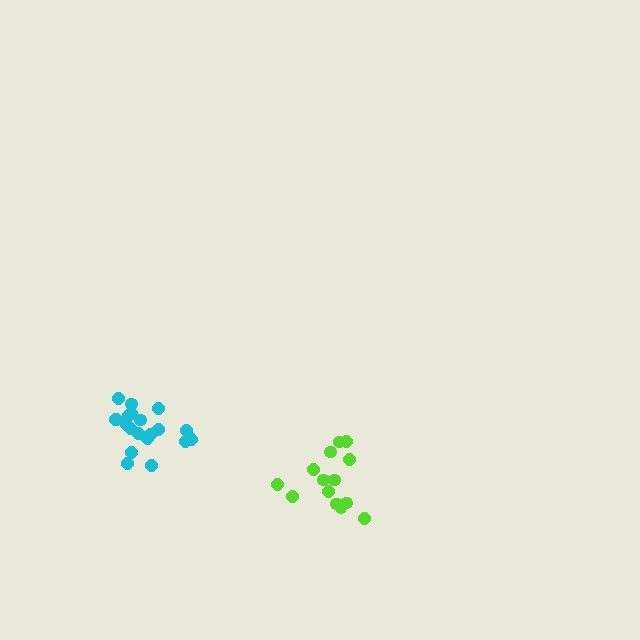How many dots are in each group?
Group 1: 20 dots, Group 2: 14 dots (34 total).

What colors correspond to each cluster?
The clusters are colored: cyan, lime.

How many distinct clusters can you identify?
There are 2 distinct clusters.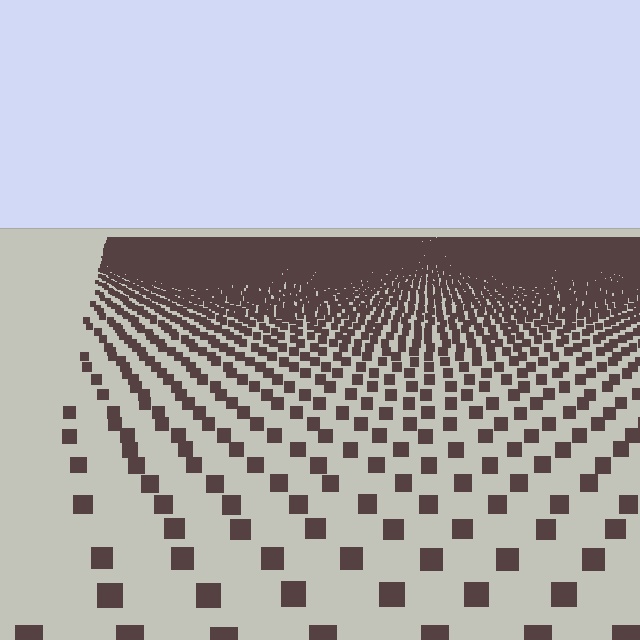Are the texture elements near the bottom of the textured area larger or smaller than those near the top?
Larger. Near the bottom, elements are closer to the viewer and appear at a bigger on-screen size.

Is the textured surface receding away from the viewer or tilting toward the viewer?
The surface is receding away from the viewer. Texture elements get smaller and denser toward the top.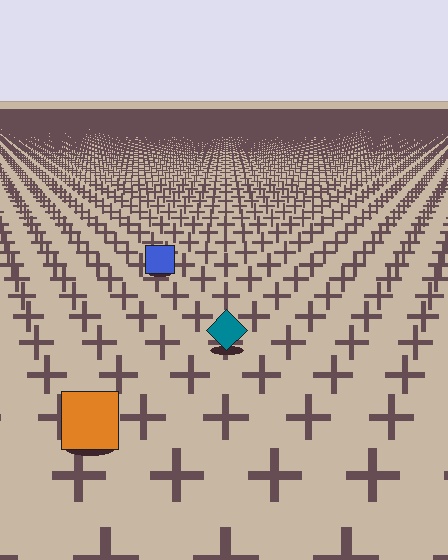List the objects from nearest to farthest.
From nearest to farthest: the orange square, the teal diamond, the blue square.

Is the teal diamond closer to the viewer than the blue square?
Yes. The teal diamond is closer — you can tell from the texture gradient: the ground texture is coarser near it.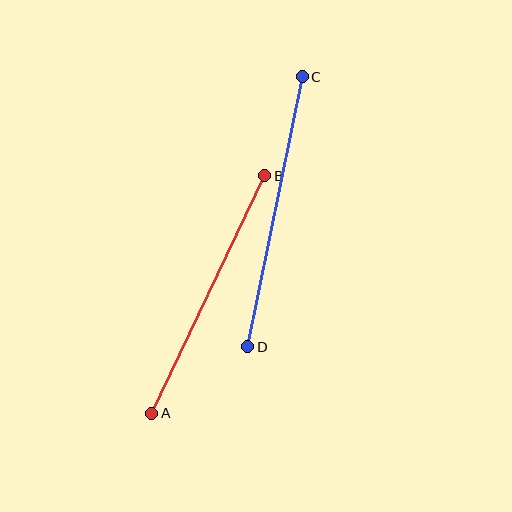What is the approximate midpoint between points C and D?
The midpoint is at approximately (275, 212) pixels.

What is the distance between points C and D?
The distance is approximately 276 pixels.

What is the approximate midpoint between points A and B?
The midpoint is at approximately (208, 294) pixels.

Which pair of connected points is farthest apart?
Points C and D are farthest apart.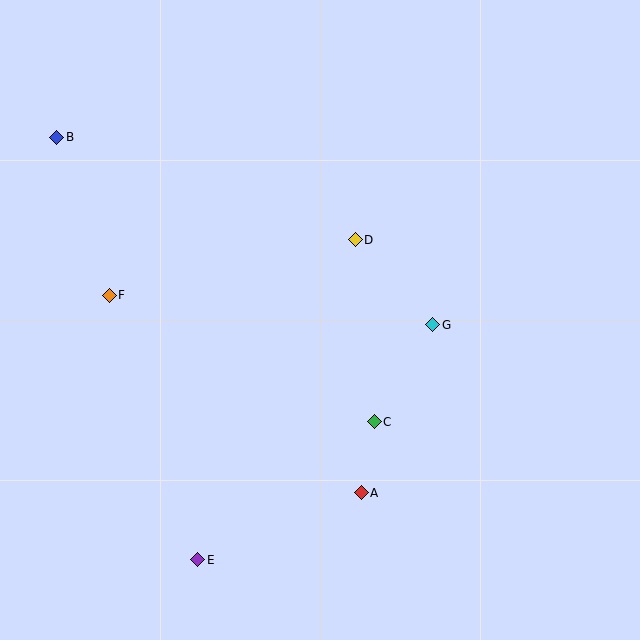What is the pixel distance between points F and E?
The distance between F and E is 279 pixels.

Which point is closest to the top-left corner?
Point B is closest to the top-left corner.